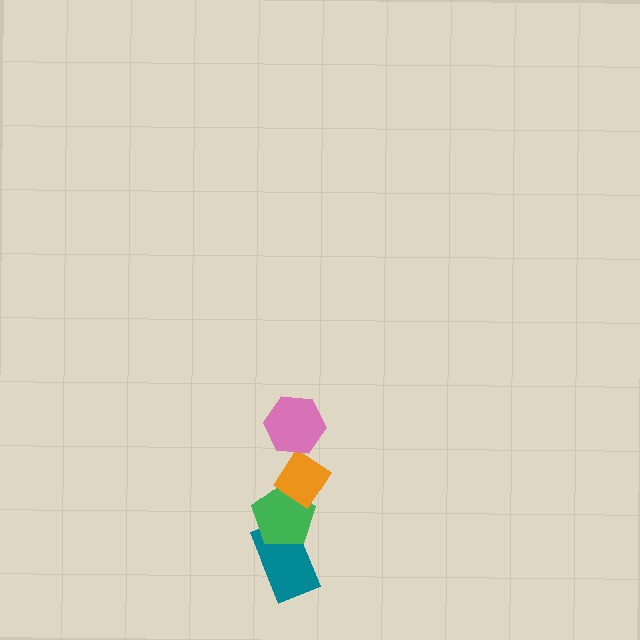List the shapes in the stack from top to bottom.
From top to bottom: the pink hexagon, the orange diamond, the green pentagon, the teal rectangle.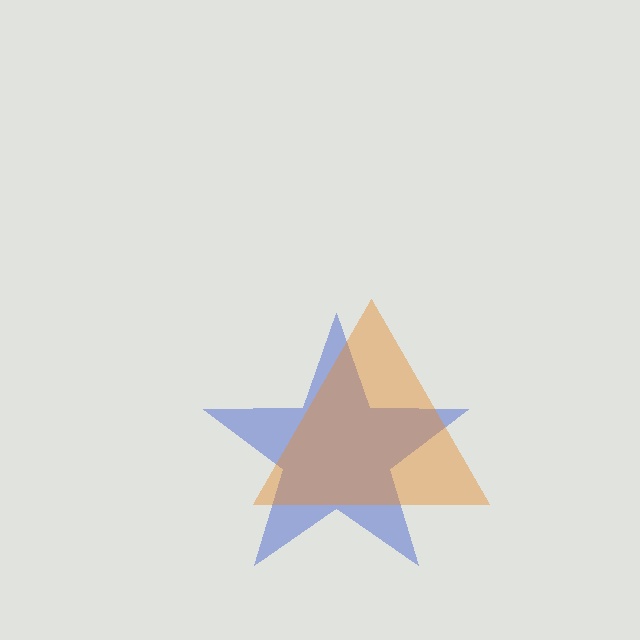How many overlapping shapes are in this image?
There are 2 overlapping shapes in the image.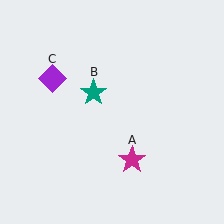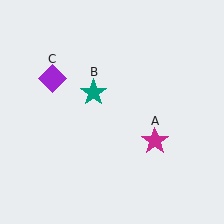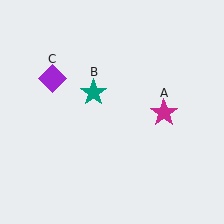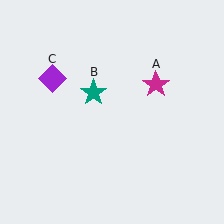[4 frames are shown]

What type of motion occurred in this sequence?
The magenta star (object A) rotated counterclockwise around the center of the scene.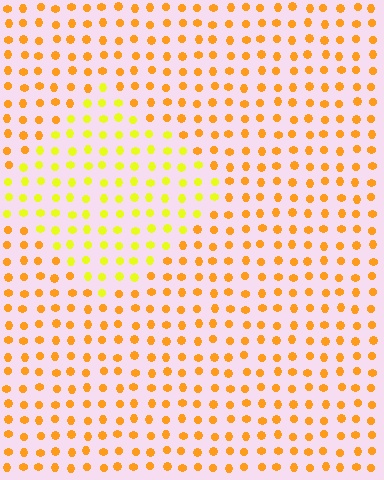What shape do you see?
I see a diamond.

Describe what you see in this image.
The image is filled with small orange elements in a uniform arrangement. A diamond-shaped region is visible where the elements are tinted to a slightly different hue, forming a subtle color boundary.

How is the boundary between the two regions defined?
The boundary is defined purely by a slight shift in hue (about 32 degrees). Spacing, size, and orientation are identical on both sides.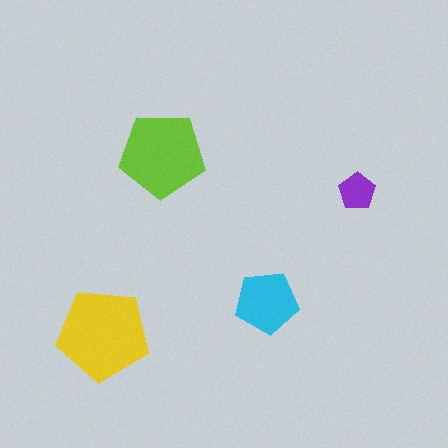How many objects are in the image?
There are 4 objects in the image.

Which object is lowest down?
The yellow pentagon is bottommost.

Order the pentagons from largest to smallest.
the yellow one, the lime one, the cyan one, the purple one.